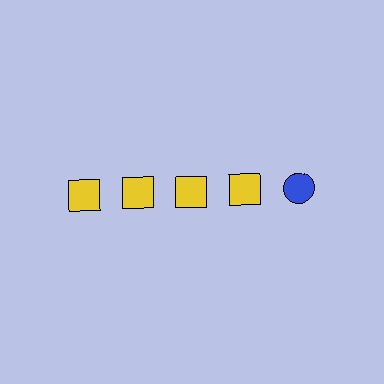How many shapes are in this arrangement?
There are 5 shapes arranged in a grid pattern.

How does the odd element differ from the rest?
It differs in both color (blue instead of yellow) and shape (circle instead of square).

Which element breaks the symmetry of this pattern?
The blue circle in the top row, rightmost column breaks the symmetry. All other shapes are yellow squares.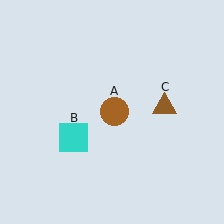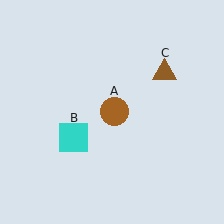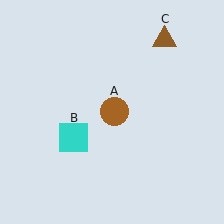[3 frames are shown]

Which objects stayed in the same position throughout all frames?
Brown circle (object A) and cyan square (object B) remained stationary.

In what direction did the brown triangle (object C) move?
The brown triangle (object C) moved up.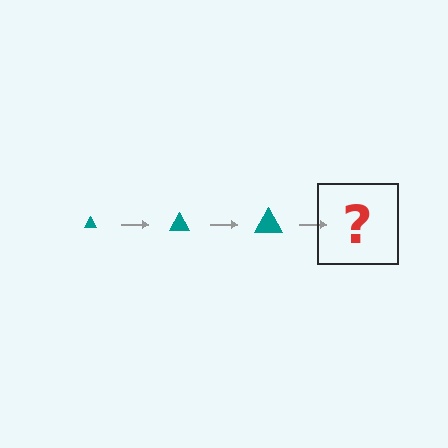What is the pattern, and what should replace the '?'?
The pattern is that the triangle gets progressively larger each step. The '?' should be a teal triangle, larger than the previous one.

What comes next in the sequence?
The next element should be a teal triangle, larger than the previous one.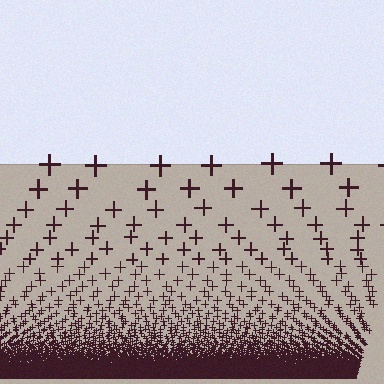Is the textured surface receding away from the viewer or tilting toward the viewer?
The surface appears to tilt toward the viewer. Texture elements get larger and sparser toward the top.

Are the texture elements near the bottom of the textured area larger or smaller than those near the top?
Smaller. The gradient is inverted — elements near the bottom are smaller and denser.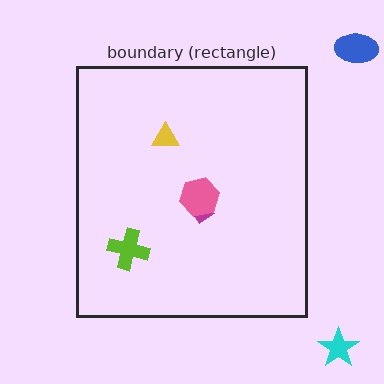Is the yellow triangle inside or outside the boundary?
Inside.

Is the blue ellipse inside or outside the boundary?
Outside.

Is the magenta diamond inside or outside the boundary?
Inside.